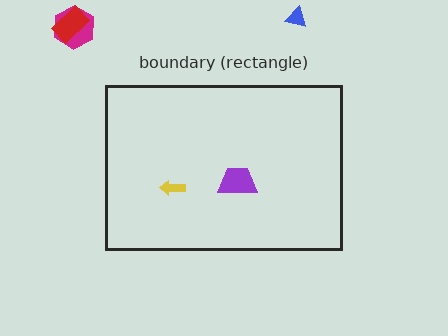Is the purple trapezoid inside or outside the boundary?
Inside.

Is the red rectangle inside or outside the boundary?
Outside.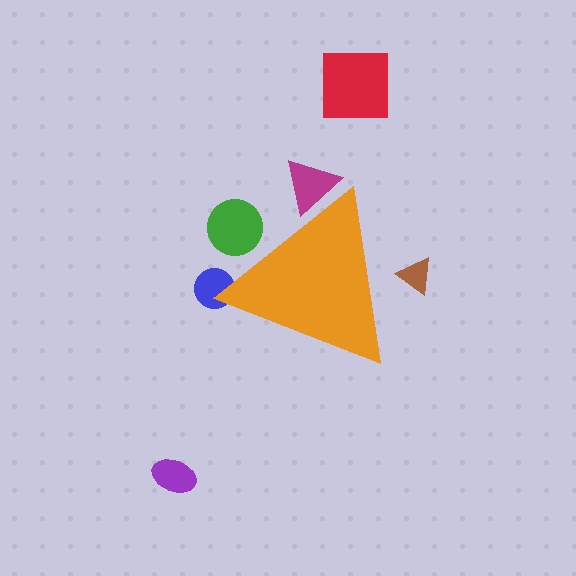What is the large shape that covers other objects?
An orange triangle.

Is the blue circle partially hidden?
Yes, the blue circle is partially hidden behind the orange triangle.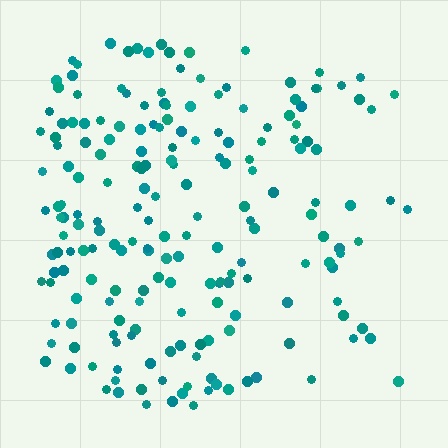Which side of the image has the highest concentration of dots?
The left.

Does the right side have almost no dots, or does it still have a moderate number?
Still a moderate number, just noticeably fewer than the left.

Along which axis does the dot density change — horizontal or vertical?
Horizontal.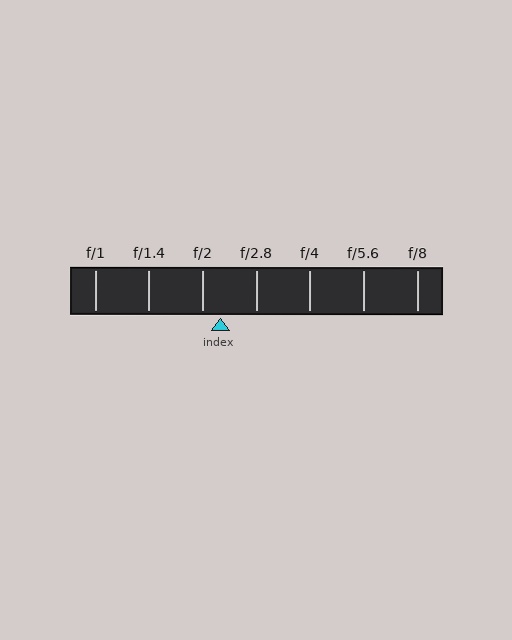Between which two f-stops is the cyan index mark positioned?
The index mark is between f/2 and f/2.8.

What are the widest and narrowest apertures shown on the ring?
The widest aperture shown is f/1 and the narrowest is f/8.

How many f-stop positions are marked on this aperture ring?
There are 7 f-stop positions marked.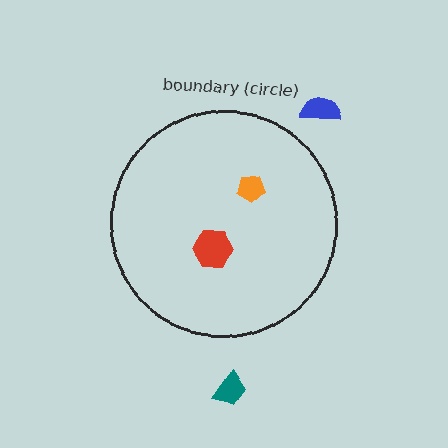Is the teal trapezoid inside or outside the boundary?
Outside.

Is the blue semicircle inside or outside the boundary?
Outside.